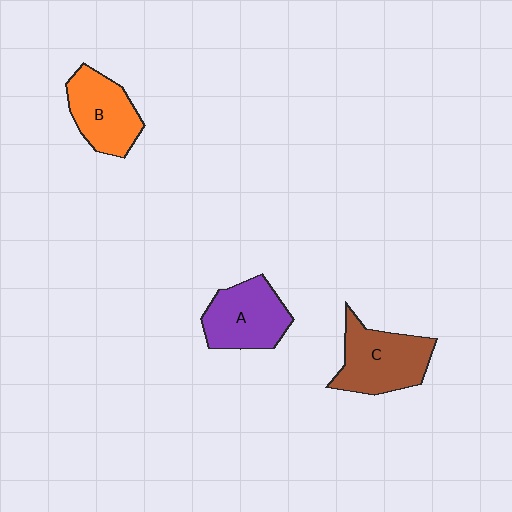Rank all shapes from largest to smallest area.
From largest to smallest: C (brown), A (purple), B (orange).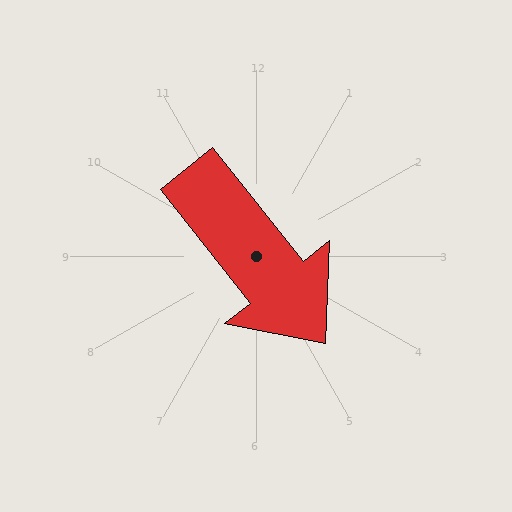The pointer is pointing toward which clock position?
Roughly 5 o'clock.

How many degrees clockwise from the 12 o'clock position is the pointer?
Approximately 142 degrees.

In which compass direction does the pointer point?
Southeast.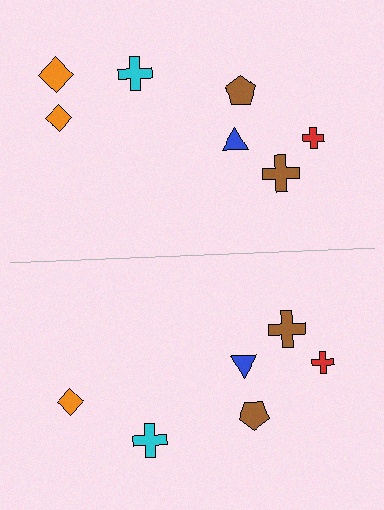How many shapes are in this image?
There are 13 shapes in this image.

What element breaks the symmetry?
A orange diamond is missing from the bottom side.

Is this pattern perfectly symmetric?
No, the pattern is not perfectly symmetric. A orange diamond is missing from the bottom side.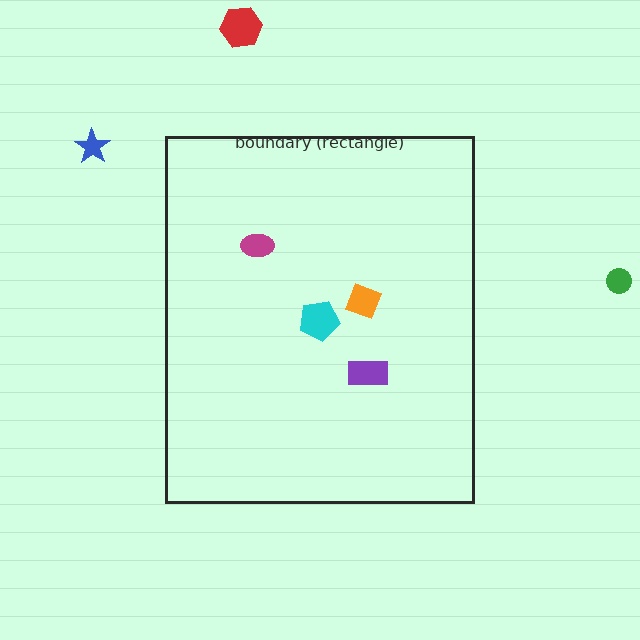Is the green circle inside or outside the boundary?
Outside.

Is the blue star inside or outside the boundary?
Outside.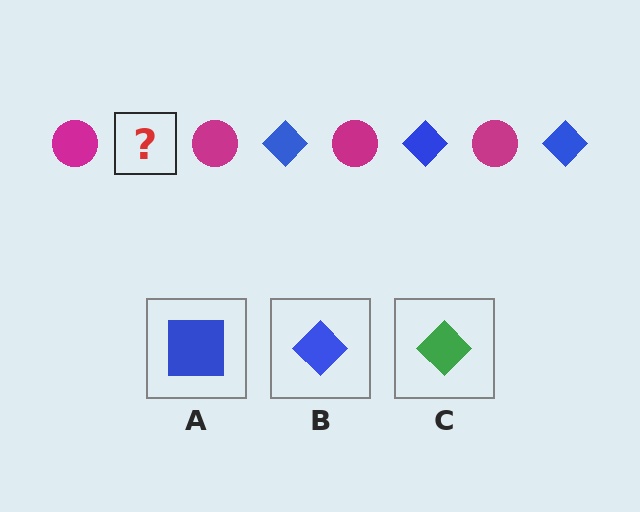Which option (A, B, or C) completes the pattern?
B.